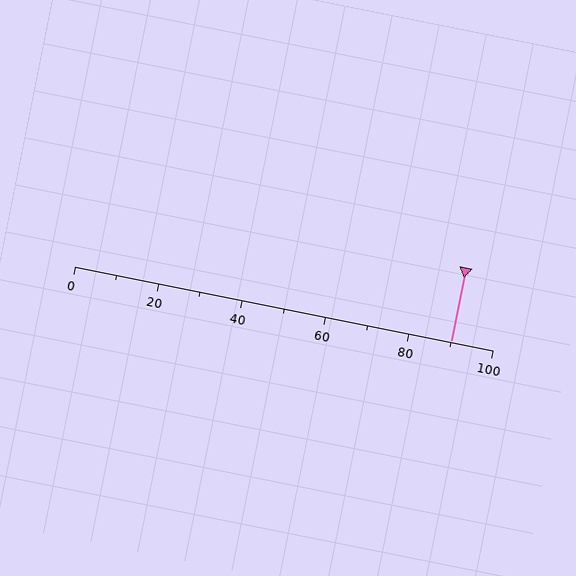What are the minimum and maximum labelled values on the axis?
The axis runs from 0 to 100.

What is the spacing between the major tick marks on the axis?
The major ticks are spaced 20 apart.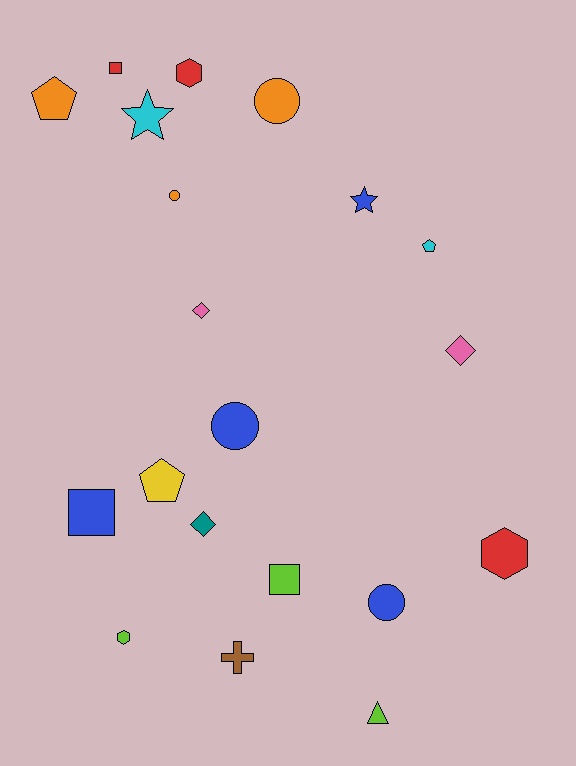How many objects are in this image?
There are 20 objects.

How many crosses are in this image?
There is 1 cross.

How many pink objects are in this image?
There are 2 pink objects.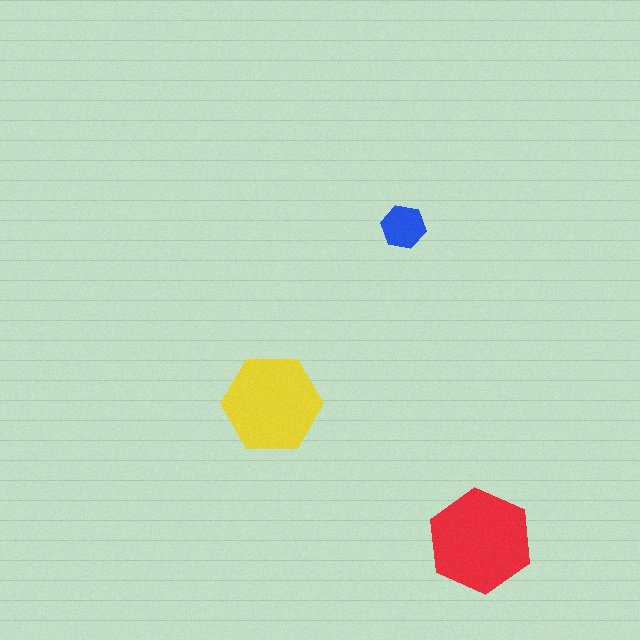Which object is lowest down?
The red hexagon is bottommost.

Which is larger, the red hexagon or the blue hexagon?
The red one.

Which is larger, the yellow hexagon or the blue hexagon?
The yellow one.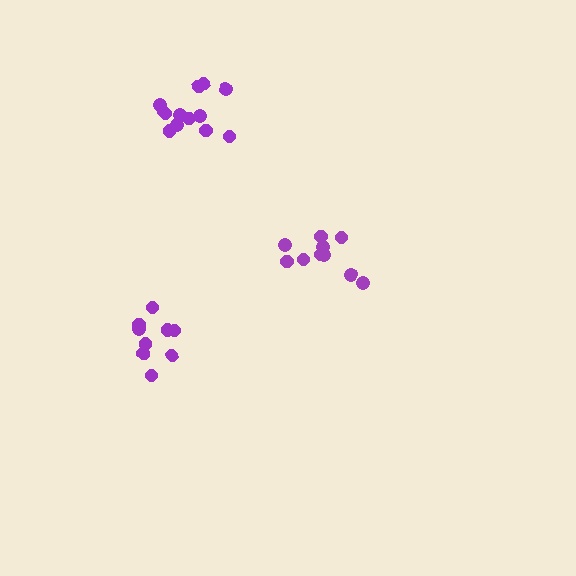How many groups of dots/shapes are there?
There are 3 groups.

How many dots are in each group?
Group 1: 10 dots, Group 2: 9 dots, Group 3: 13 dots (32 total).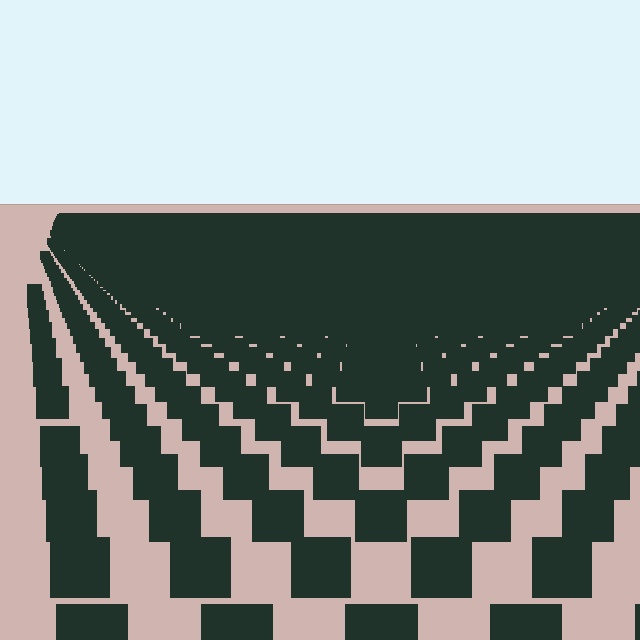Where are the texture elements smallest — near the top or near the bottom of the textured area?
Near the top.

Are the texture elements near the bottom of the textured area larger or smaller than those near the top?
Larger. Near the bottom, elements are closer to the viewer and appear at a bigger on-screen size.